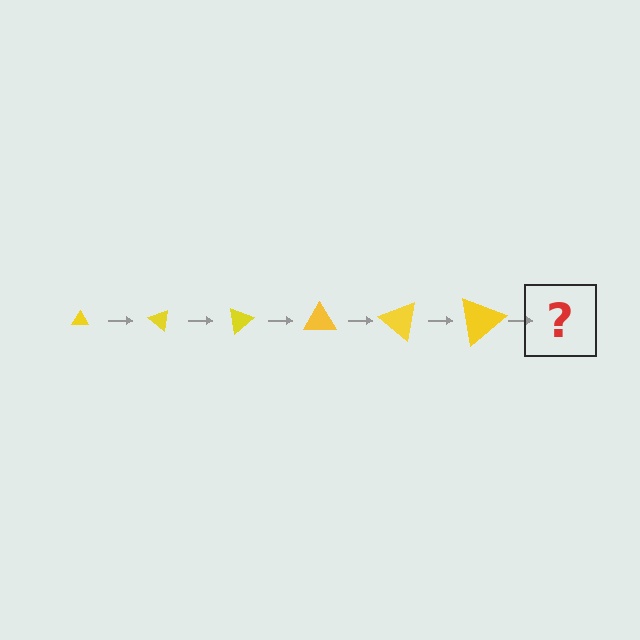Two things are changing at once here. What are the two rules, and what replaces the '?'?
The two rules are that the triangle grows larger each step and it rotates 40 degrees each step. The '?' should be a triangle, larger than the previous one and rotated 240 degrees from the start.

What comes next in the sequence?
The next element should be a triangle, larger than the previous one and rotated 240 degrees from the start.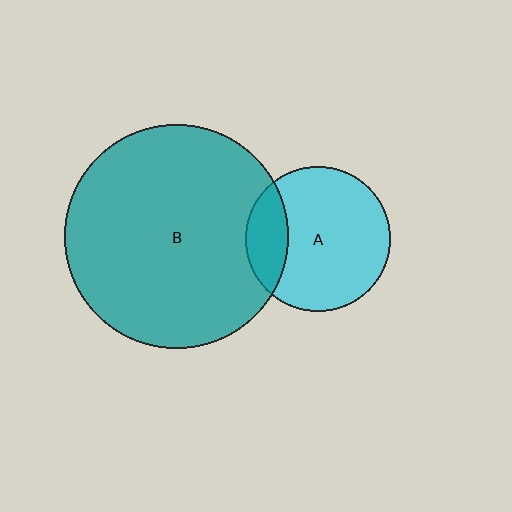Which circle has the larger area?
Circle B (teal).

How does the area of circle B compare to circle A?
Approximately 2.4 times.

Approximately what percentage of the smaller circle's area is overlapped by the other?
Approximately 20%.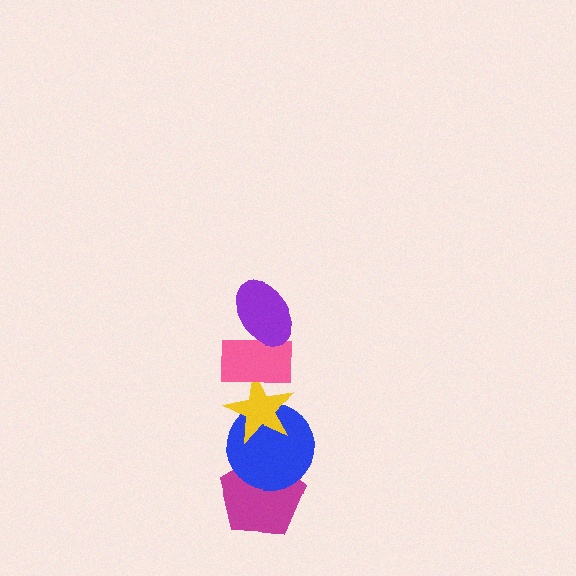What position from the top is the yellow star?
The yellow star is 3rd from the top.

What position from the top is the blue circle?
The blue circle is 4th from the top.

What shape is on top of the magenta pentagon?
The blue circle is on top of the magenta pentagon.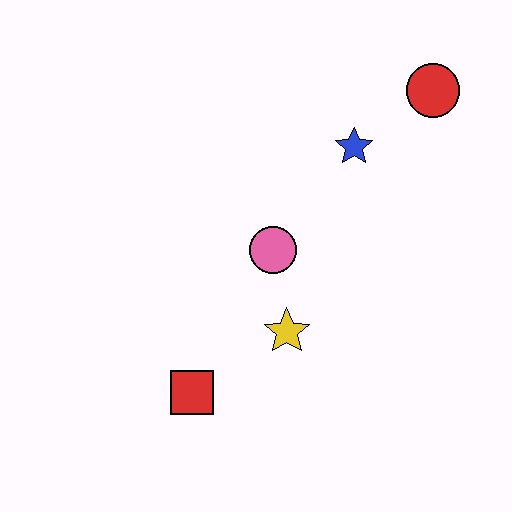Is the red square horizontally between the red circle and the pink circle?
No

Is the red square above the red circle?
No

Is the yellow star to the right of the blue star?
No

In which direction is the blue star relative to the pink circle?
The blue star is above the pink circle.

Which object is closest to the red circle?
The blue star is closest to the red circle.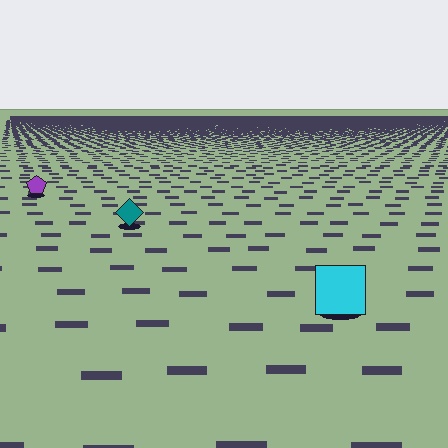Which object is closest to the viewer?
The cyan square is closest. The texture marks near it are larger and more spread out.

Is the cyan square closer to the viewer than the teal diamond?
Yes. The cyan square is closer — you can tell from the texture gradient: the ground texture is coarser near it.